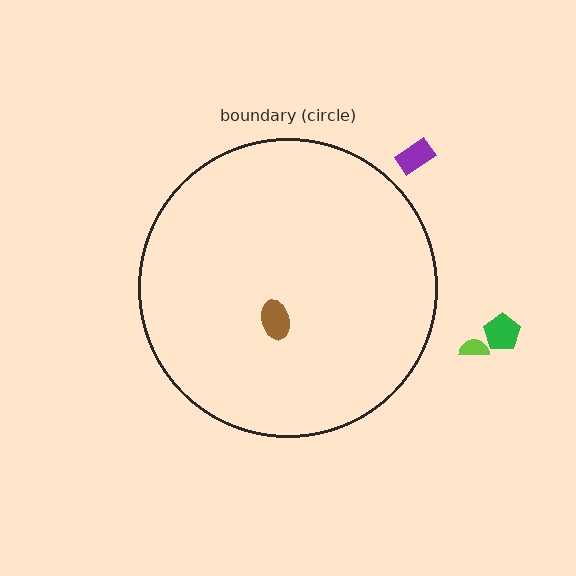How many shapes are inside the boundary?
1 inside, 3 outside.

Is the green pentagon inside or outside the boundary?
Outside.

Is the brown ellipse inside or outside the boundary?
Inside.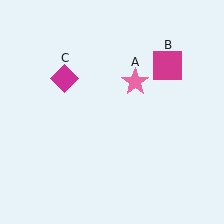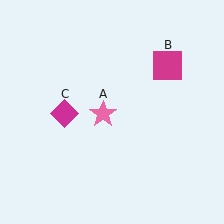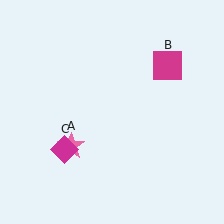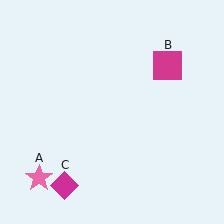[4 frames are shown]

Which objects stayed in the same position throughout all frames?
Magenta square (object B) remained stationary.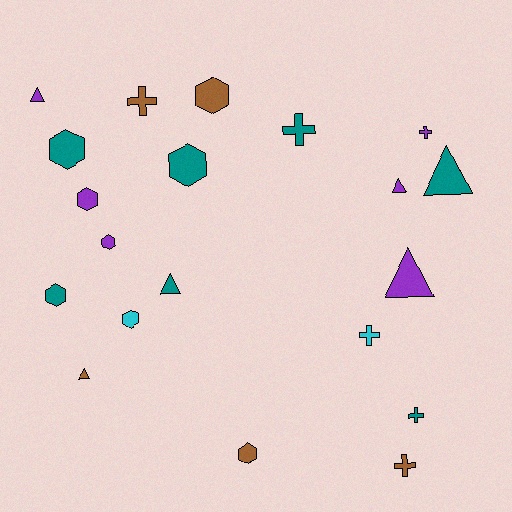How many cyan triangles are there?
There are no cyan triangles.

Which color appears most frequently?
Teal, with 7 objects.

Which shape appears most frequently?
Hexagon, with 8 objects.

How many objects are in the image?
There are 20 objects.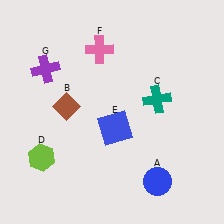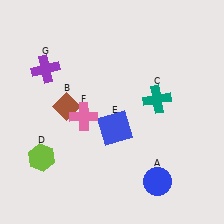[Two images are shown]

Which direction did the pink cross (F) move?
The pink cross (F) moved down.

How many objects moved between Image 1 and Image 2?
1 object moved between the two images.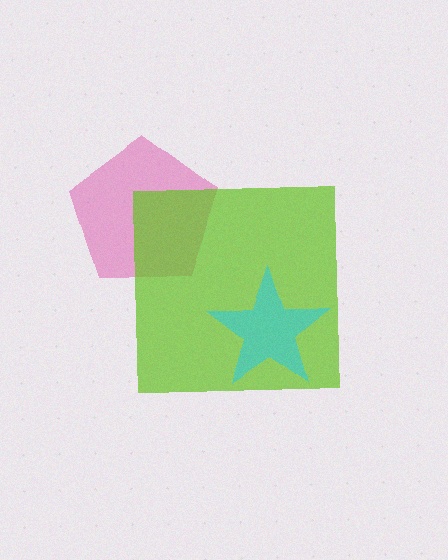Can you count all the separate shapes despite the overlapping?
Yes, there are 3 separate shapes.